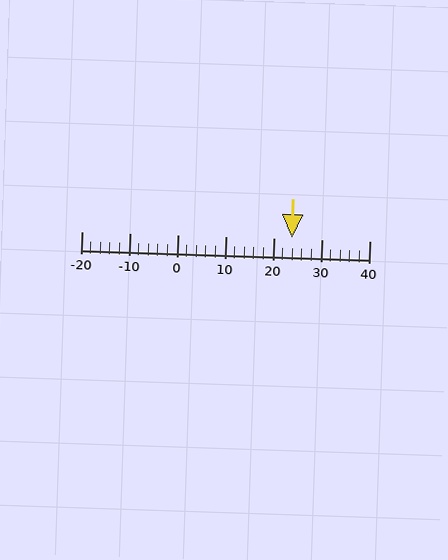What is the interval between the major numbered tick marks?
The major tick marks are spaced 10 units apart.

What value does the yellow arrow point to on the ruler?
The yellow arrow points to approximately 24.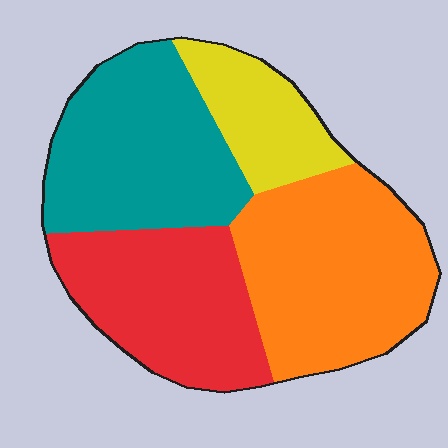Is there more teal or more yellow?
Teal.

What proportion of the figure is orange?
Orange takes up about one third (1/3) of the figure.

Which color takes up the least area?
Yellow, at roughly 15%.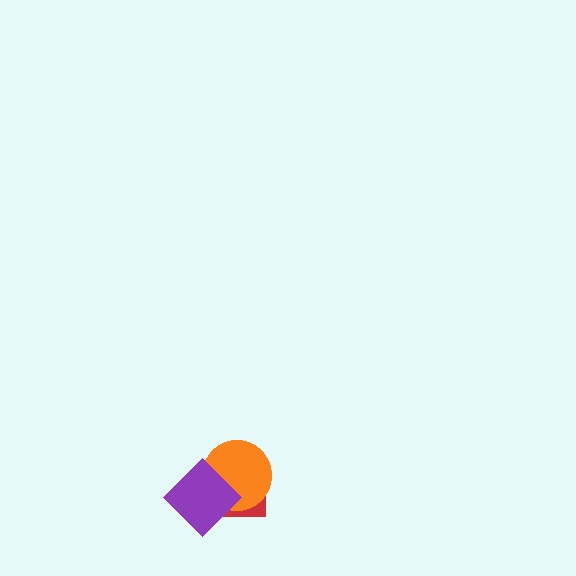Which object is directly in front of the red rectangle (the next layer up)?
The orange circle is directly in front of the red rectangle.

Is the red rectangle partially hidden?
Yes, it is partially covered by another shape.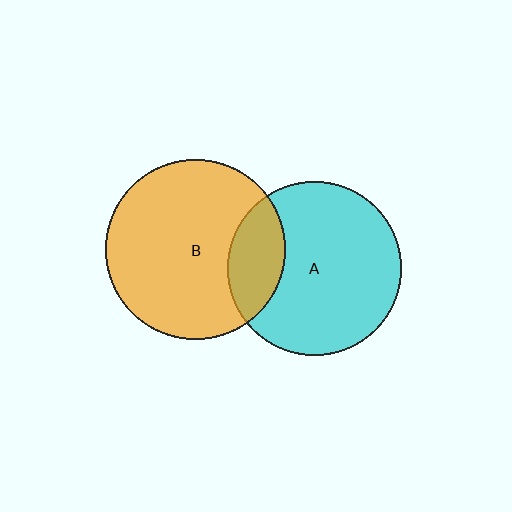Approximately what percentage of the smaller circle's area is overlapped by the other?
Approximately 20%.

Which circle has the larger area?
Circle B (orange).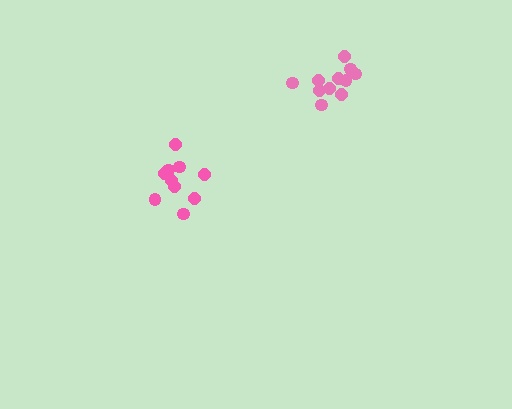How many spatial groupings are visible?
There are 2 spatial groupings.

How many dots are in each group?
Group 1: 10 dots, Group 2: 11 dots (21 total).